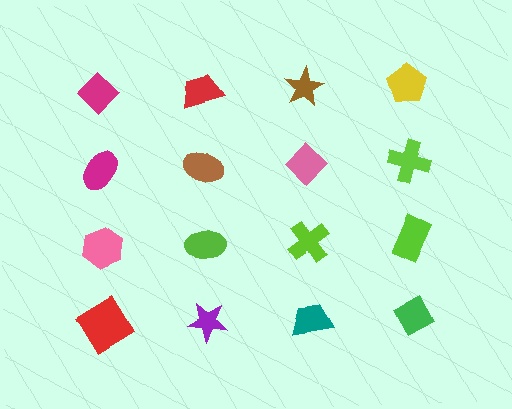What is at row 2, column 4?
A lime cross.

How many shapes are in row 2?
4 shapes.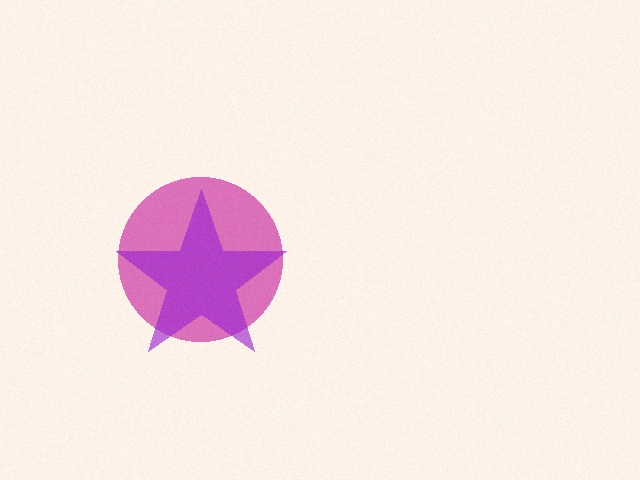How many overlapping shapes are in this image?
There are 2 overlapping shapes in the image.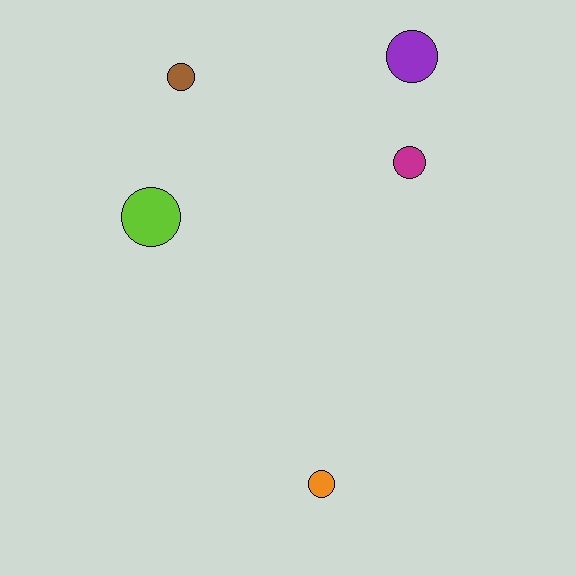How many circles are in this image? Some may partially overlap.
There are 5 circles.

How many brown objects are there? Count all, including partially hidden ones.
There is 1 brown object.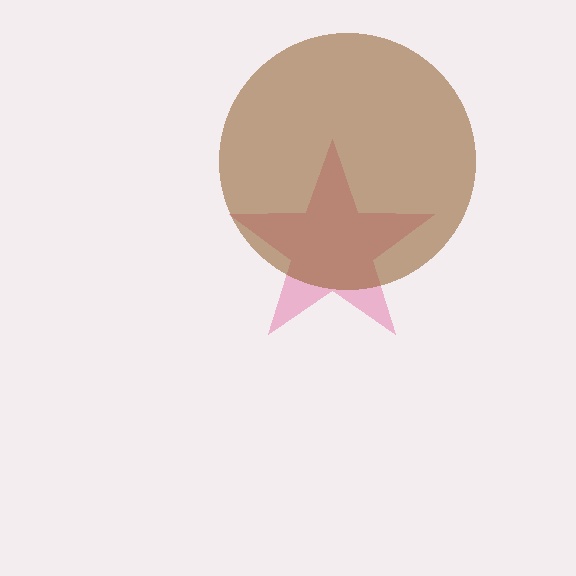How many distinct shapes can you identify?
There are 2 distinct shapes: a pink star, a brown circle.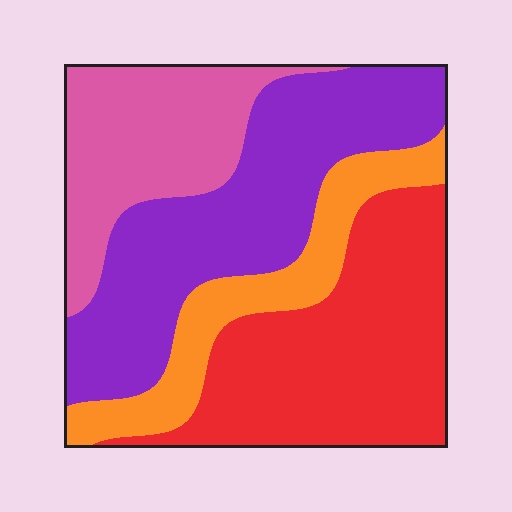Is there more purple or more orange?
Purple.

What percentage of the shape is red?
Red takes up about one third (1/3) of the shape.